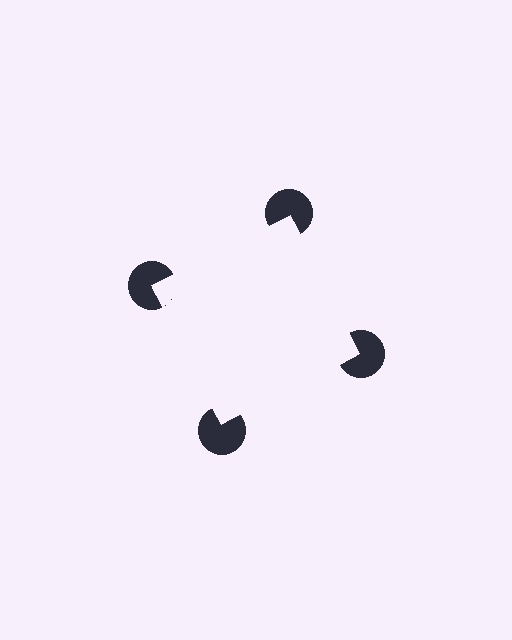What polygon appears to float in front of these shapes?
An illusory square — its edges are inferred from the aligned wedge cuts in the pac-man discs, not physically drawn.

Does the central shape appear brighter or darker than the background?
It typically appears slightly brighter than the background, even though no actual brightness change is drawn.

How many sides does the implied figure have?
4 sides.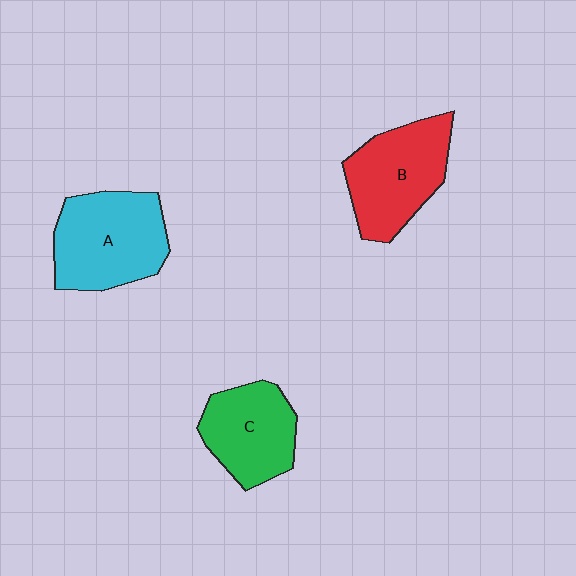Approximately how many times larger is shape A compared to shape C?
Approximately 1.3 times.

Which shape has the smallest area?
Shape C (green).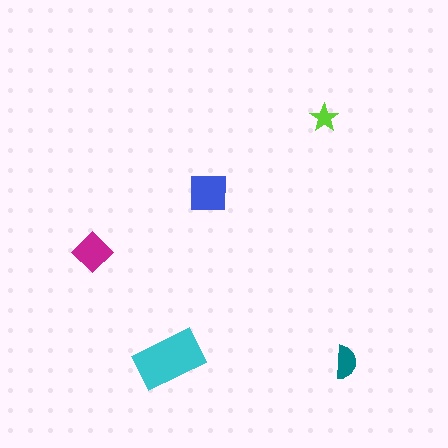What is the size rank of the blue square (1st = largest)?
2nd.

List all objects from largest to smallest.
The cyan rectangle, the blue square, the magenta diamond, the teal semicircle, the lime star.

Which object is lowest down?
The teal semicircle is bottommost.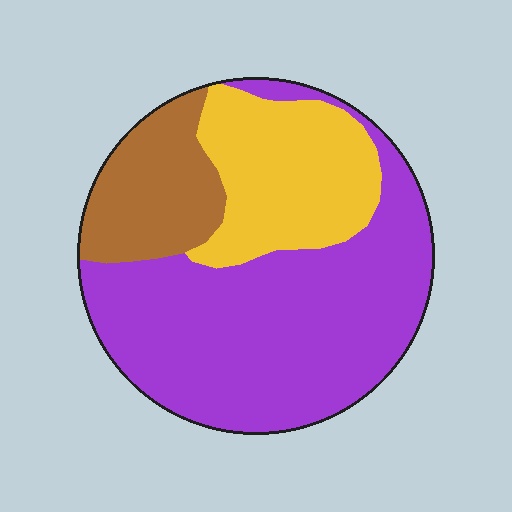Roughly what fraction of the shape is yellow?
Yellow covers 25% of the shape.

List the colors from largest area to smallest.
From largest to smallest: purple, yellow, brown.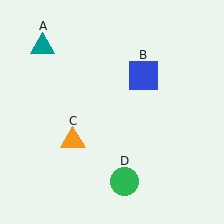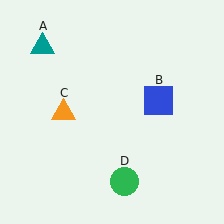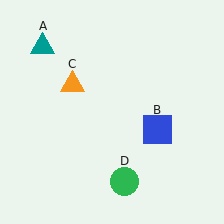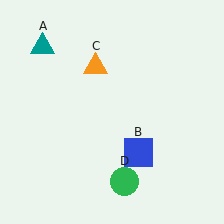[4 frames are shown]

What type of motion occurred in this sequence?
The blue square (object B), orange triangle (object C) rotated clockwise around the center of the scene.